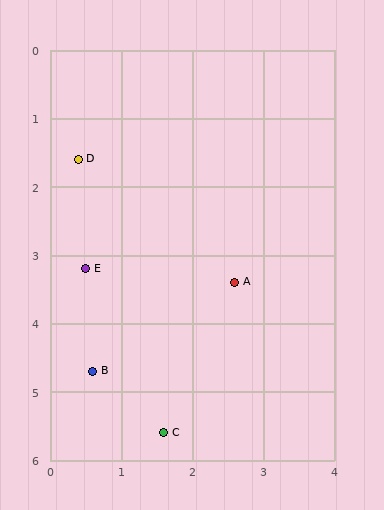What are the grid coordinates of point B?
Point B is at approximately (0.6, 4.7).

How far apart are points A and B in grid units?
Points A and B are about 2.4 grid units apart.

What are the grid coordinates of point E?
Point E is at approximately (0.5, 3.2).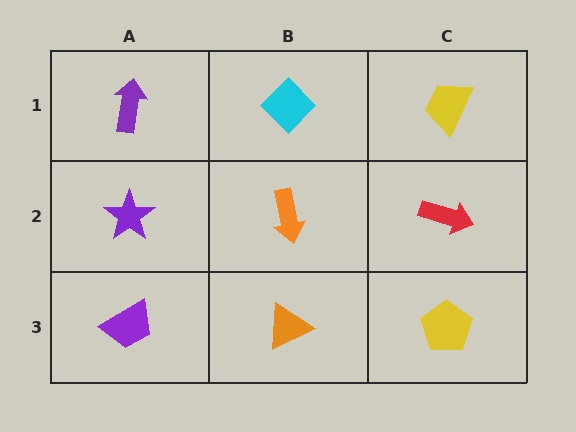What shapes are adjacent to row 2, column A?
A purple arrow (row 1, column A), a purple trapezoid (row 3, column A), an orange arrow (row 2, column B).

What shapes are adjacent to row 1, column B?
An orange arrow (row 2, column B), a purple arrow (row 1, column A), a yellow trapezoid (row 1, column C).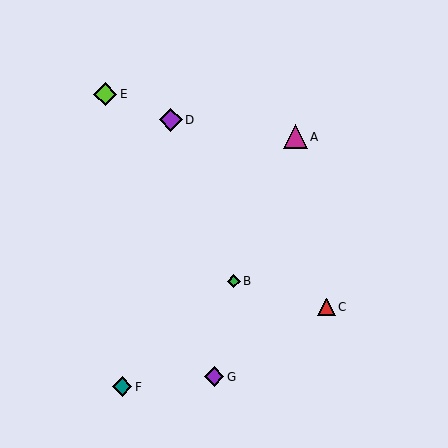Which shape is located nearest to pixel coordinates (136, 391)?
The teal diamond (labeled F) at (122, 387) is nearest to that location.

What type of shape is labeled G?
Shape G is a purple diamond.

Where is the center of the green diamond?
The center of the green diamond is at (234, 281).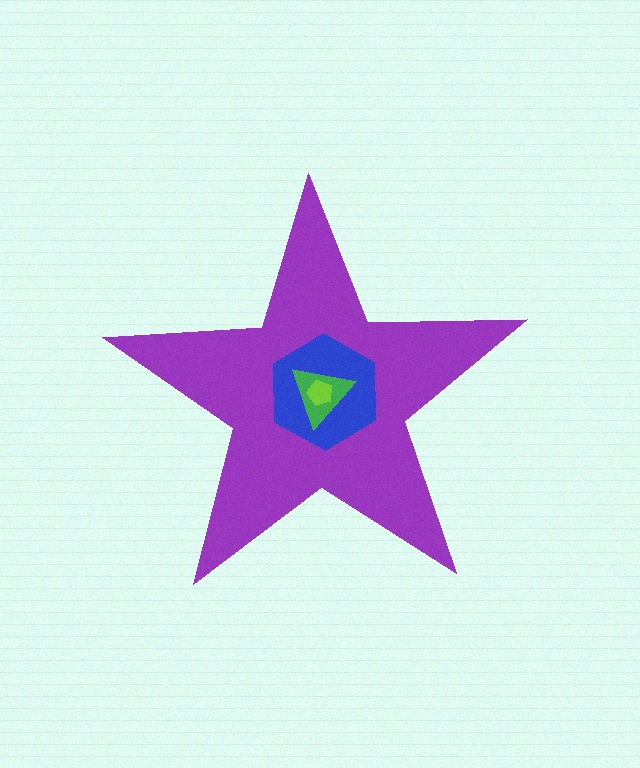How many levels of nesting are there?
4.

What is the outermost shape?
The purple star.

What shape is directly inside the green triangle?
The lime pentagon.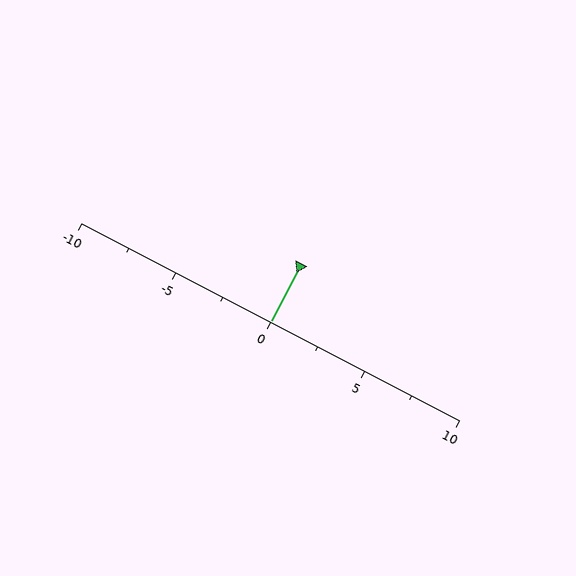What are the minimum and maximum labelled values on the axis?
The axis runs from -10 to 10.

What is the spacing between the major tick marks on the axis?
The major ticks are spaced 5 apart.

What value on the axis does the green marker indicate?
The marker indicates approximately 0.